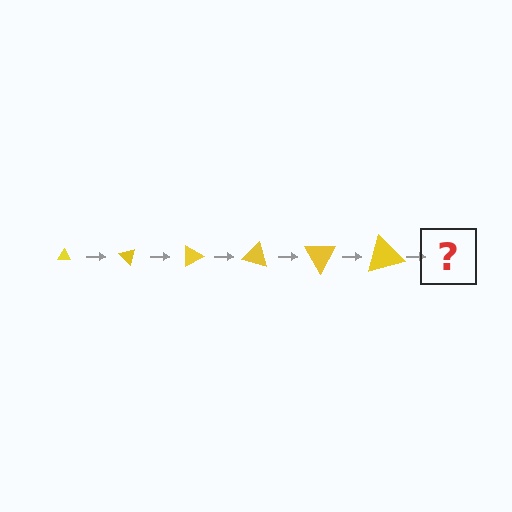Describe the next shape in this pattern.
It should be a triangle, larger than the previous one and rotated 270 degrees from the start.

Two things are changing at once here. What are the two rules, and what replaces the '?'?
The two rules are that the triangle grows larger each step and it rotates 45 degrees each step. The '?' should be a triangle, larger than the previous one and rotated 270 degrees from the start.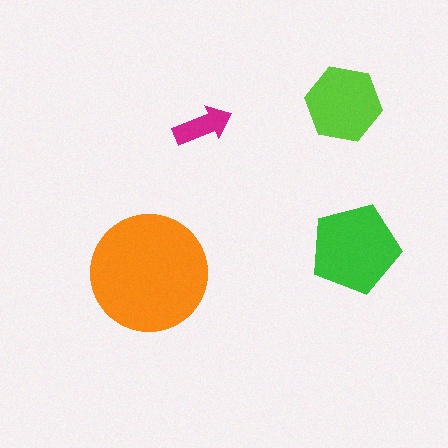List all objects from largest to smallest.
The orange circle, the green pentagon, the lime hexagon, the magenta arrow.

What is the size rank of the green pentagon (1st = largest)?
2nd.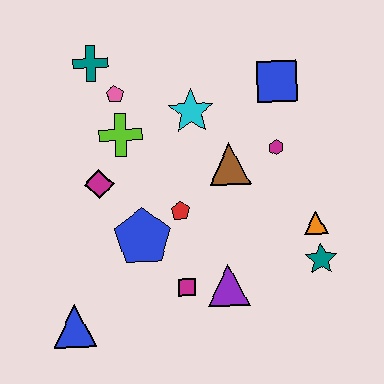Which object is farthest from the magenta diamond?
The teal star is farthest from the magenta diamond.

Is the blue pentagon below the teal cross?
Yes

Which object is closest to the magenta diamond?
The lime cross is closest to the magenta diamond.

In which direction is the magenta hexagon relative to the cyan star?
The magenta hexagon is to the right of the cyan star.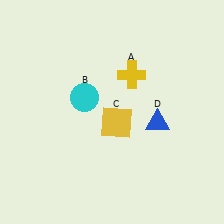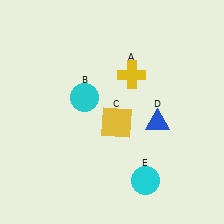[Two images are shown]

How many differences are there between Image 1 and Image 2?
There is 1 difference between the two images.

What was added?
A cyan circle (E) was added in Image 2.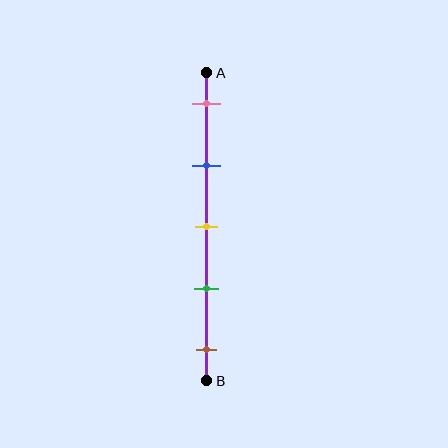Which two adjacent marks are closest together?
The yellow and green marks are the closest adjacent pair.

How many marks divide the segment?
There are 5 marks dividing the segment.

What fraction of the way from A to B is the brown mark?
The brown mark is approximately 90% (0.9) of the way from A to B.